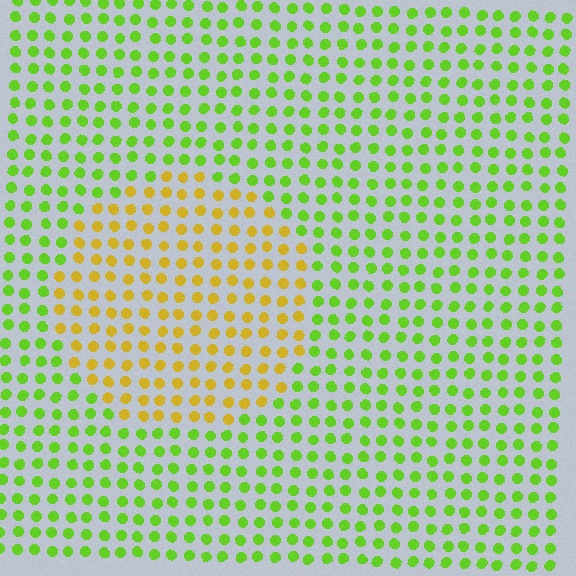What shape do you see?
I see a circle.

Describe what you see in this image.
The image is filled with small lime elements in a uniform arrangement. A circle-shaped region is visible where the elements are tinted to a slightly different hue, forming a subtle color boundary.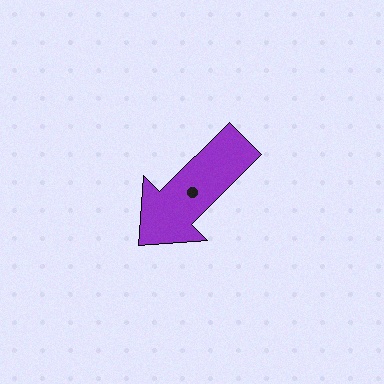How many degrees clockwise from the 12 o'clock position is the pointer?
Approximately 225 degrees.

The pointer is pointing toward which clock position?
Roughly 8 o'clock.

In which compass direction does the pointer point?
Southwest.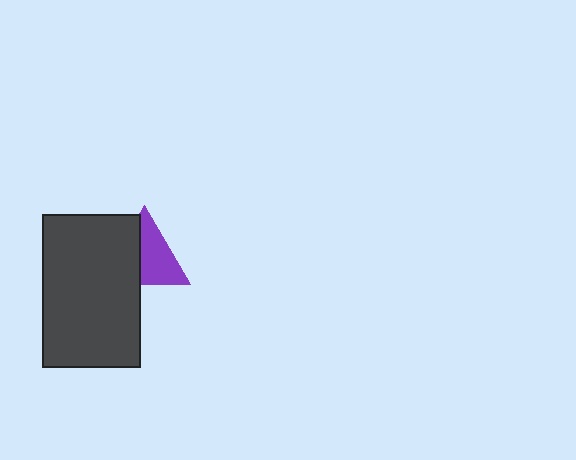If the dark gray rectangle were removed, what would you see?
You would see the complete purple triangle.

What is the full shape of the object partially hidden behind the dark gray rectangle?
The partially hidden object is a purple triangle.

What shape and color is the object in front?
The object in front is a dark gray rectangle.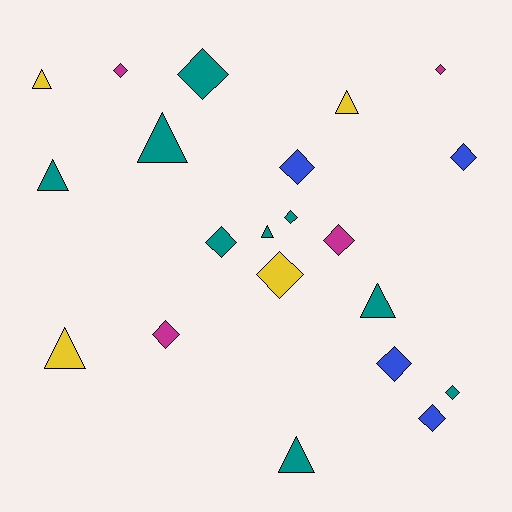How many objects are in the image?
There are 21 objects.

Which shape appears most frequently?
Diamond, with 13 objects.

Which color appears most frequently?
Teal, with 9 objects.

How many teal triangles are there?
There are 5 teal triangles.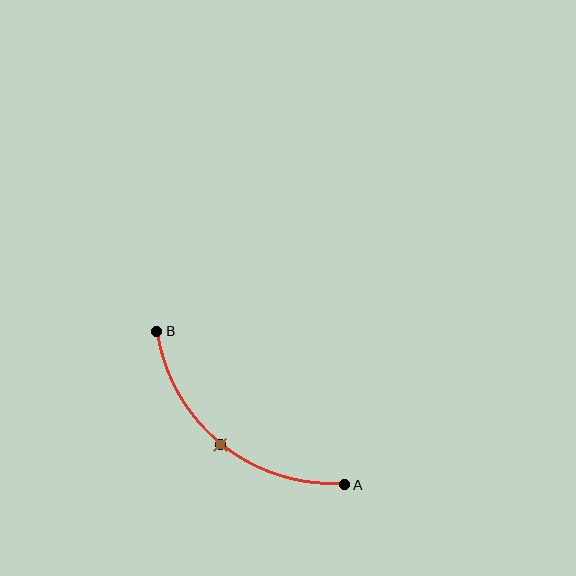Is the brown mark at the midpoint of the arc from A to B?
Yes. The brown mark lies on the arc at equal arc-length from both A and B — it is the arc midpoint.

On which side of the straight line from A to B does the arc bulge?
The arc bulges below and to the left of the straight line connecting A and B.